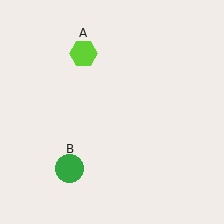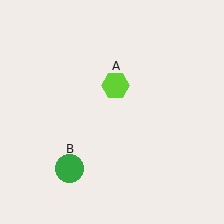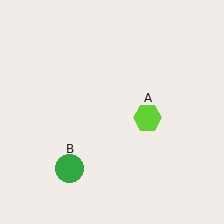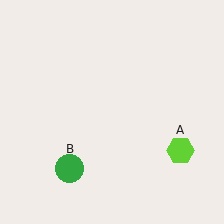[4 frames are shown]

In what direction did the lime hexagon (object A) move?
The lime hexagon (object A) moved down and to the right.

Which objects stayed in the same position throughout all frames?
Green circle (object B) remained stationary.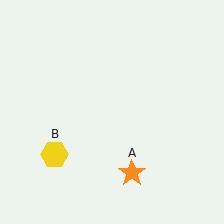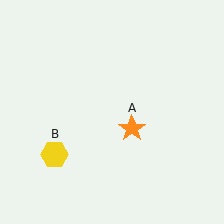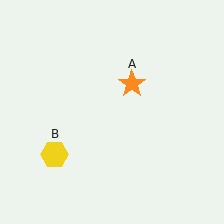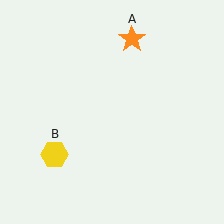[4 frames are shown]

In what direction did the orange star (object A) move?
The orange star (object A) moved up.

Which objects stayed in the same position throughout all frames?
Yellow hexagon (object B) remained stationary.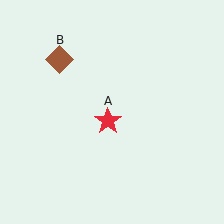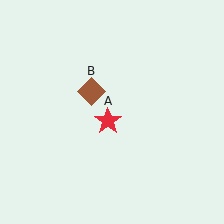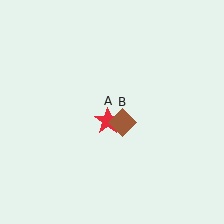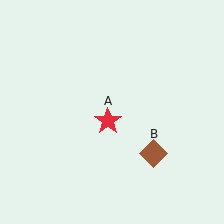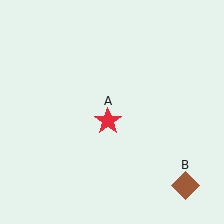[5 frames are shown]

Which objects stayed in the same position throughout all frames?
Red star (object A) remained stationary.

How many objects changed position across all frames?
1 object changed position: brown diamond (object B).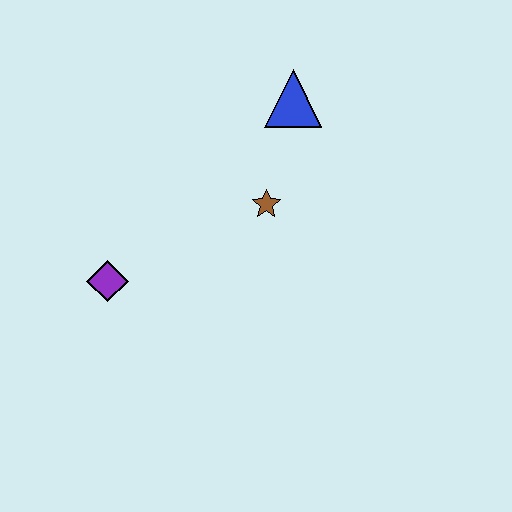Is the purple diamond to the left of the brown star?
Yes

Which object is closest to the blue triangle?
The brown star is closest to the blue triangle.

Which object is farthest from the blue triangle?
The purple diamond is farthest from the blue triangle.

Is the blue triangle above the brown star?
Yes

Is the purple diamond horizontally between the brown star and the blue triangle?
No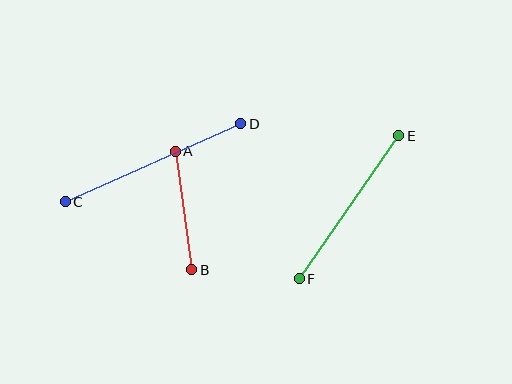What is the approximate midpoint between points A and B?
The midpoint is at approximately (183, 210) pixels.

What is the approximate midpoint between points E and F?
The midpoint is at approximately (349, 207) pixels.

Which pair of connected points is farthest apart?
Points C and D are farthest apart.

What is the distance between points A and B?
The distance is approximately 120 pixels.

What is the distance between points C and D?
The distance is approximately 192 pixels.